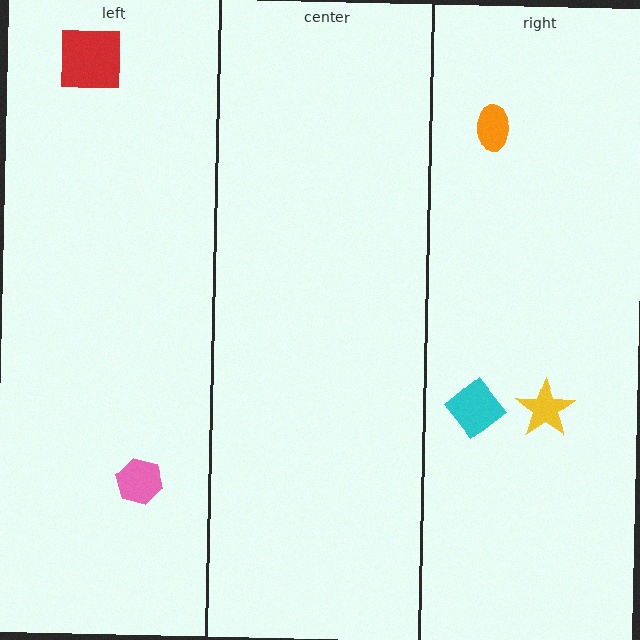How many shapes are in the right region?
3.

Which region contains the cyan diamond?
The right region.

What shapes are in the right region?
The orange ellipse, the cyan diamond, the yellow star.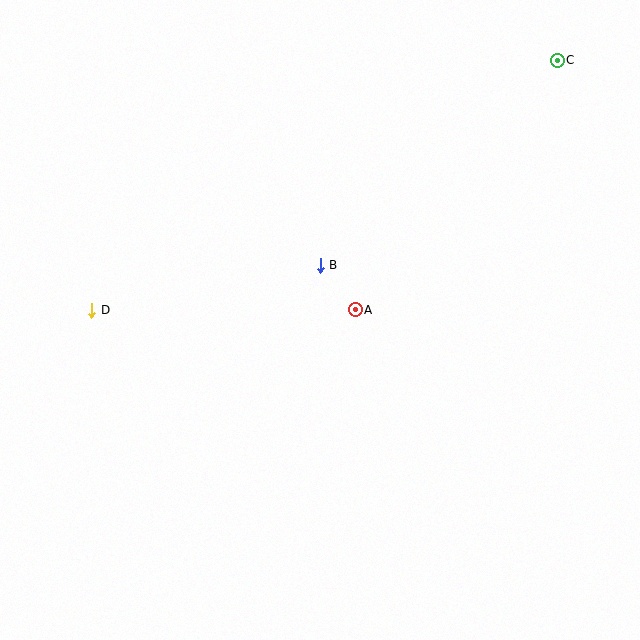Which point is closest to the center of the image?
Point A at (355, 310) is closest to the center.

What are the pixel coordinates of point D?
Point D is at (92, 310).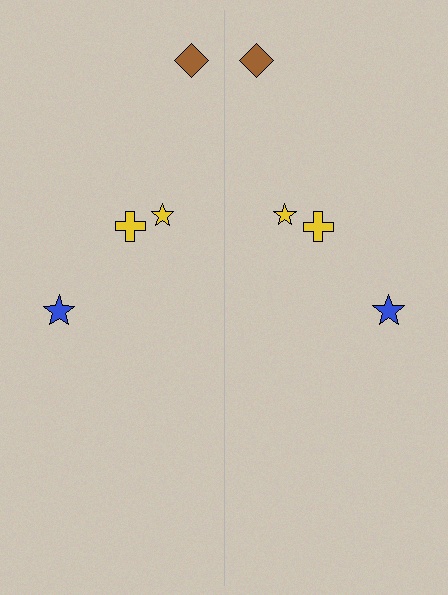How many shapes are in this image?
There are 8 shapes in this image.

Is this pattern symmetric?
Yes, this pattern has bilateral (reflection) symmetry.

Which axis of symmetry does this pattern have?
The pattern has a vertical axis of symmetry running through the center of the image.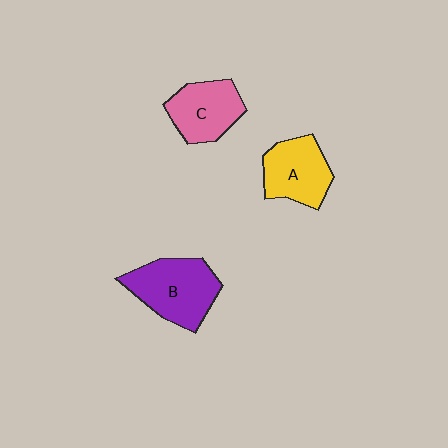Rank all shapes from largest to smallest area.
From largest to smallest: B (purple), A (yellow), C (pink).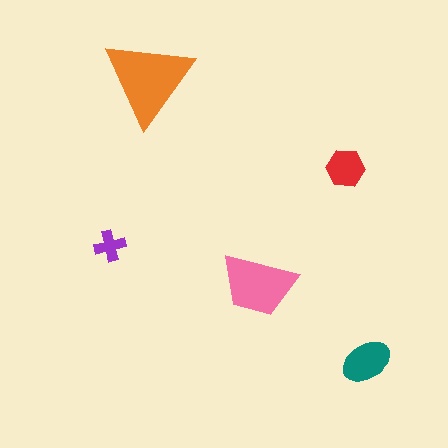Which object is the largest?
The orange triangle.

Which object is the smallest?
The purple cross.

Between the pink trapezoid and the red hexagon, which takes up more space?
The pink trapezoid.